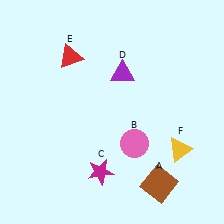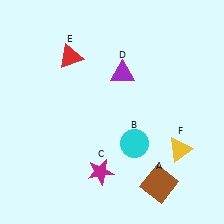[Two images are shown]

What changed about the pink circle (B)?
In Image 1, B is pink. In Image 2, it changed to cyan.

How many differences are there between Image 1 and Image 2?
There is 1 difference between the two images.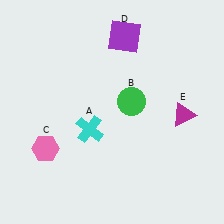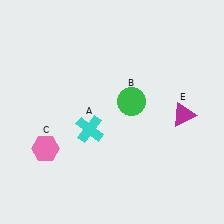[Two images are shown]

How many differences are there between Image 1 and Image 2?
There is 1 difference between the two images.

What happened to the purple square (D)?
The purple square (D) was removed in Image 2. It was in the top-right area of Image 1.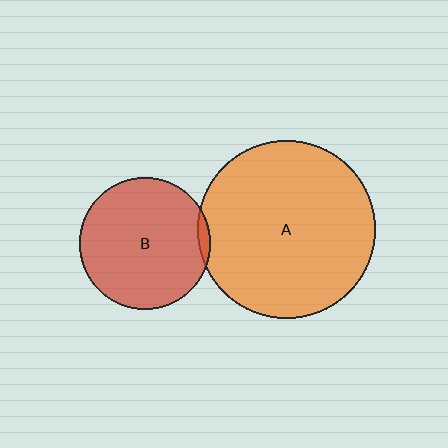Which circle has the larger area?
Circle A (orange).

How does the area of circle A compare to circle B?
Approximately 1.8 times.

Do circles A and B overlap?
Yes.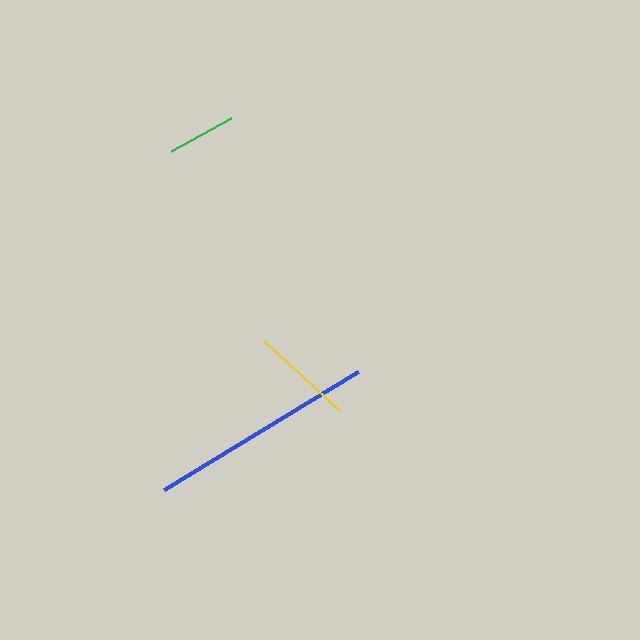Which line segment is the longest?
The blue line is the longest at approximately 227 pixels.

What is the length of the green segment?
The green segment is approximately 69 pixels long.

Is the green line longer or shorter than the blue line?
The blue line is longer than the green line.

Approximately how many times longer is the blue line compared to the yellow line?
The blue line is approximately 2.2 times the length of the yellow line.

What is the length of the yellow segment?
The yellow segment is approximately 103 pixels long.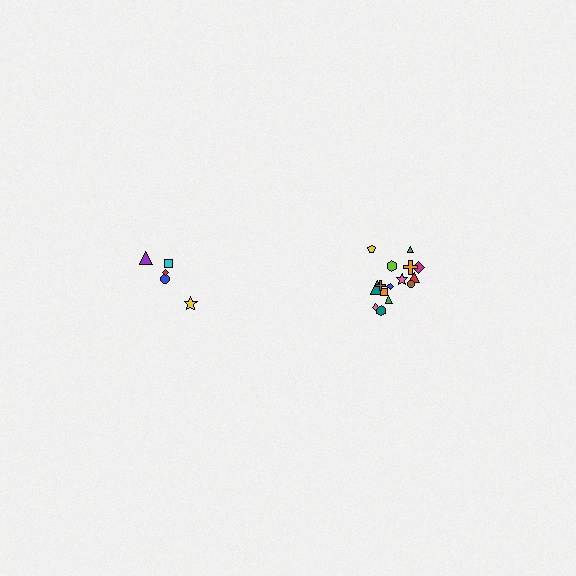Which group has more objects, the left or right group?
The right group.